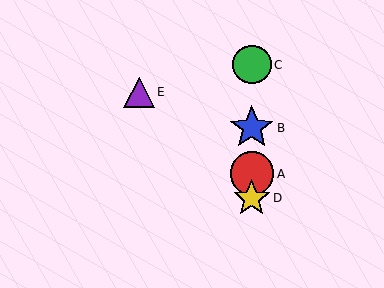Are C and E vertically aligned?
No, C is at x≈252 and E is at x≈139.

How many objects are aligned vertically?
4 objects (A, B, C, D) are aligned vertically.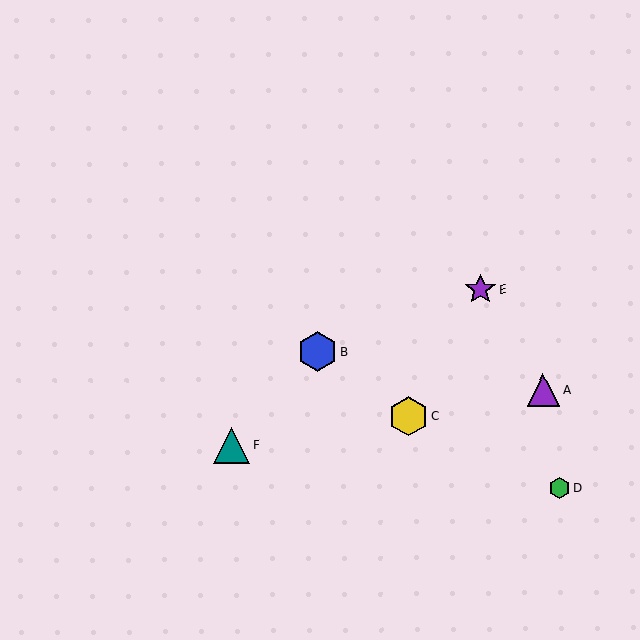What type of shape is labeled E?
Shape E is a purple star.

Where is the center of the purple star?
The center of the purple star is at (480, 289).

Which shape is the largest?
The blue hexagon (labeled B) is the largest.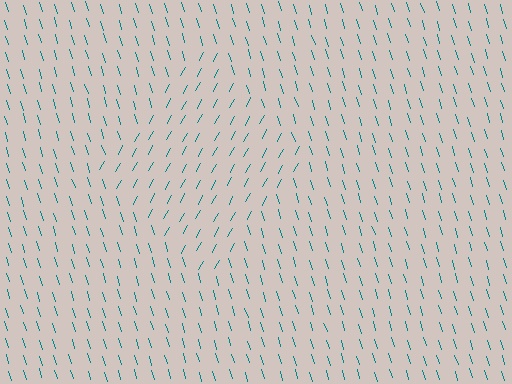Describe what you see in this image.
The image is filled with small teal line segments. A diamond region in the image has lines oriented differently from the surrounding lines, creating a visible texture boundary.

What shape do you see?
I see a diamond.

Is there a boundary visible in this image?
Yes, there is a texture boundary formed by a change in line orientation.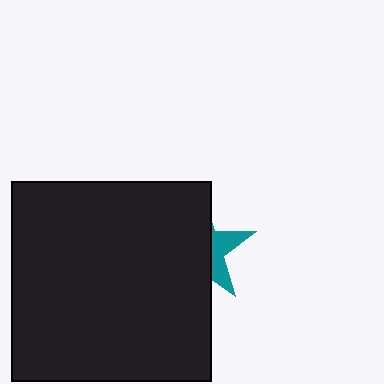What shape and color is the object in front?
The object in front is a black square.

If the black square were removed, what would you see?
You would see the complete teal star.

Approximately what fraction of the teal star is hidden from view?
Roughly 68% of the teal star is hidden behind the black square.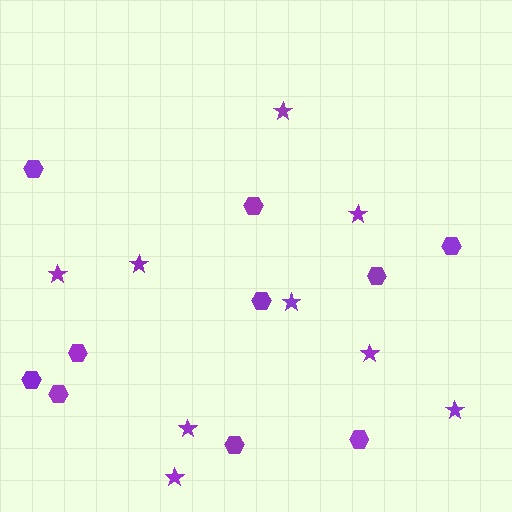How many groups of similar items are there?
There are 2 groups: one group of stars (9) and one group of hexagons (10).